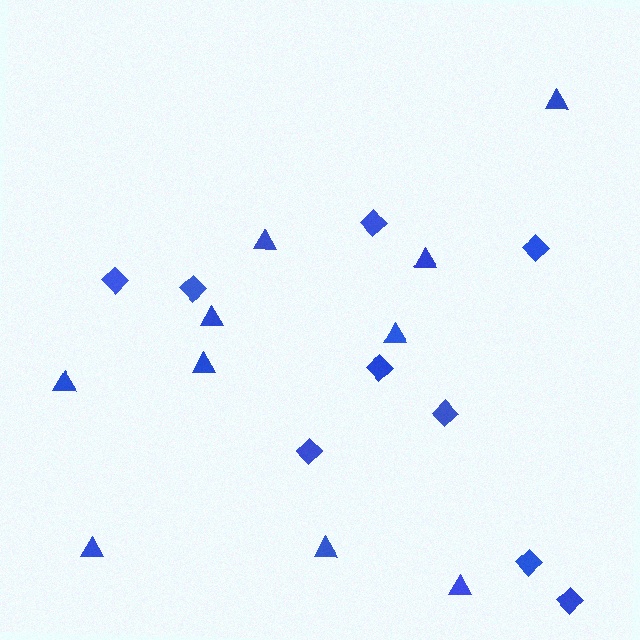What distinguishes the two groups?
There are 2 groups: one group of triangles (10) and one group of diamonds (9).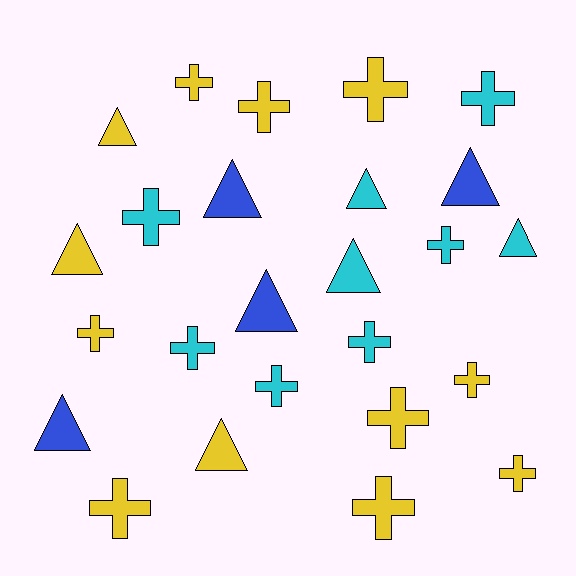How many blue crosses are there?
There are no blue crosses.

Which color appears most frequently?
Yellow, with 12 objects.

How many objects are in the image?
There are 25 objects.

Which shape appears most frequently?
Cross, with 15 objects.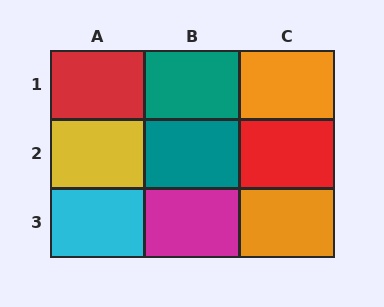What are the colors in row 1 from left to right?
Red, teal, orange.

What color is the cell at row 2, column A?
Yellow.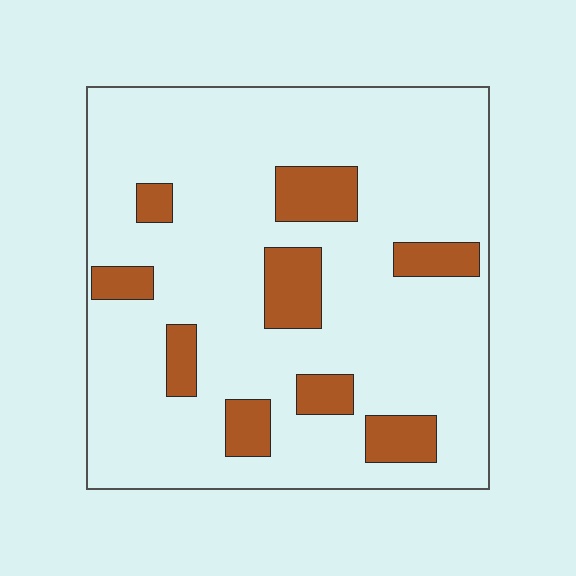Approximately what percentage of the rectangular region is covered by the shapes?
Approximately 15%.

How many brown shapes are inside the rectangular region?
9.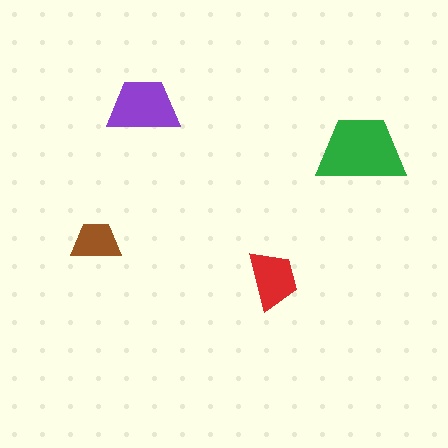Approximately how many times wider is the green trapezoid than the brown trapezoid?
About 2 times wider.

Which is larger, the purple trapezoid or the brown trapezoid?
The purple one.